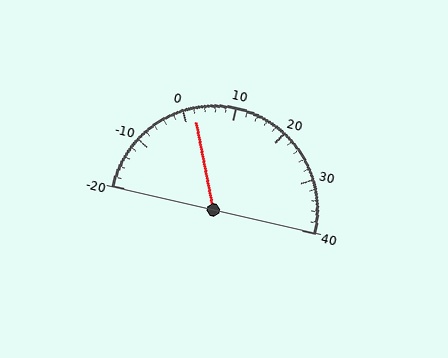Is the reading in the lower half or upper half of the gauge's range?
The reading is in the lower half of the range (-20 to 40).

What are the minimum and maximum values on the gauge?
The gauge ranges from -20 to 40.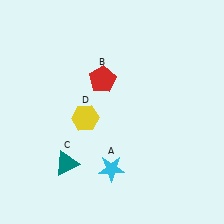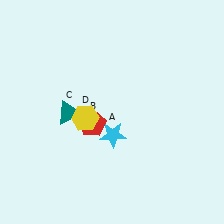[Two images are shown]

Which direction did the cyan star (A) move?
The cyan star (A) moved up.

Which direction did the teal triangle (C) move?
The teal triangle (C) moved up.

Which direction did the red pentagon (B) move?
The red pentagon (B) moved down.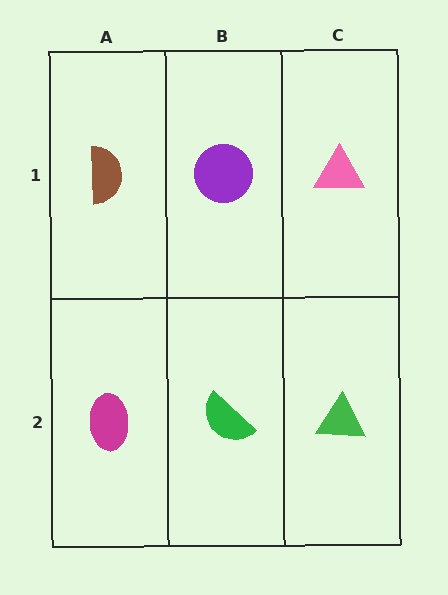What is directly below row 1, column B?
A green semicircle.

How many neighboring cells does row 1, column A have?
2.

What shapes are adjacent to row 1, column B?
A green semicircle (row 2, column B), a brown semicircle (row 1, column A), a pink triangle (row 1, column C).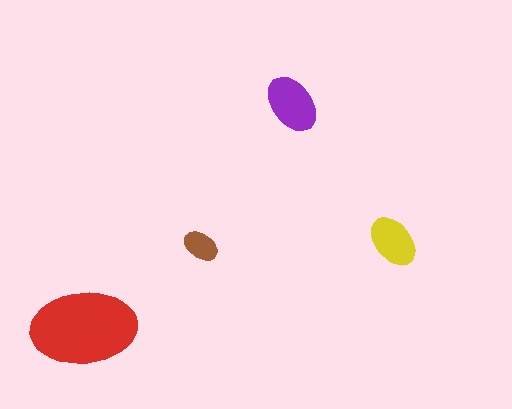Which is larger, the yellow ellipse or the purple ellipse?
The purple one.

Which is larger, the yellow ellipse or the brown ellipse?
The yellow one.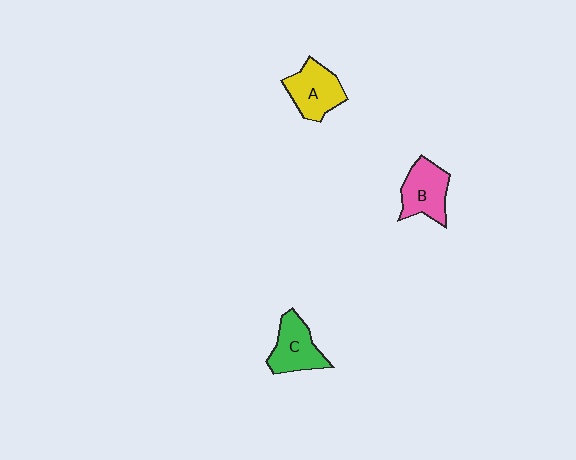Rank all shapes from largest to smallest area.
From largest to smallest: A (yellow), B (pink), C (green).